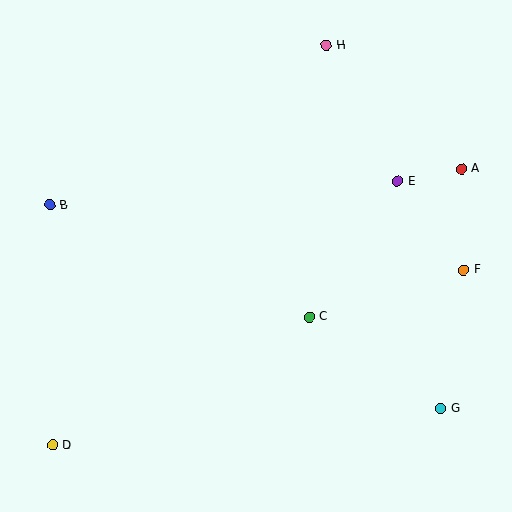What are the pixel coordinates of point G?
Point G is at (441, 408).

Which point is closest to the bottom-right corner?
Point G is closest to the bottom-right corner.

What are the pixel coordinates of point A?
Point A is at (461, 169).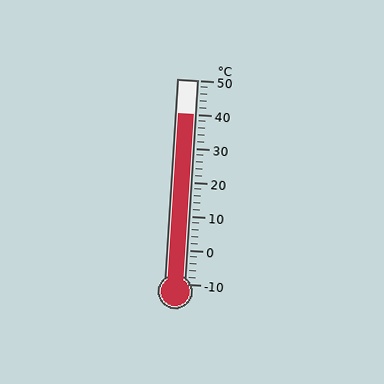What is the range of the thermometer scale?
The thermometer scale ranges from -10°C to 50°C.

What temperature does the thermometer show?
The thermometer shows approximately 40°C.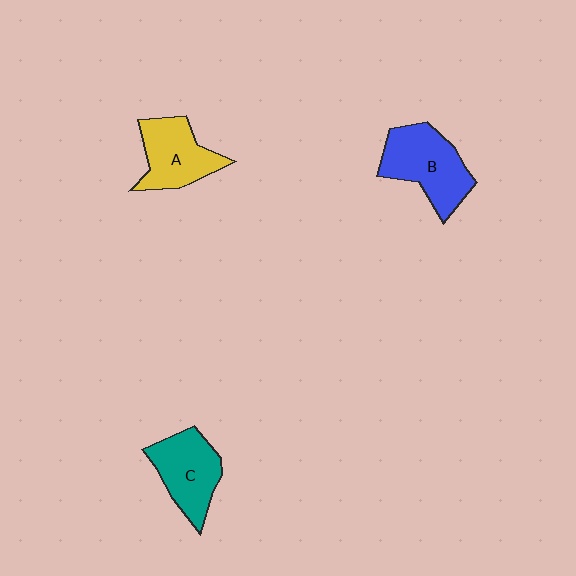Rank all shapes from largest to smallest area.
From largest to smallest: B (blue), C (teal), A (yellow).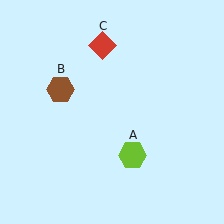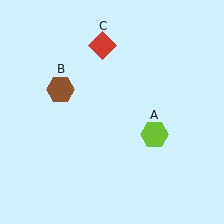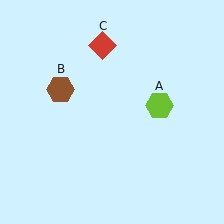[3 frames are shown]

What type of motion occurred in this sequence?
The lime hexagon (object A) rotated counterclockwise around the center of the scene.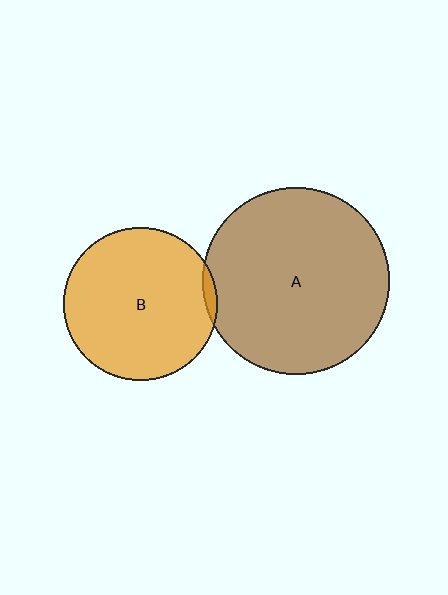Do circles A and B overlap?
Yes.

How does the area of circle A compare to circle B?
Approximately 1.5 times.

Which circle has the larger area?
Circle A (brown).